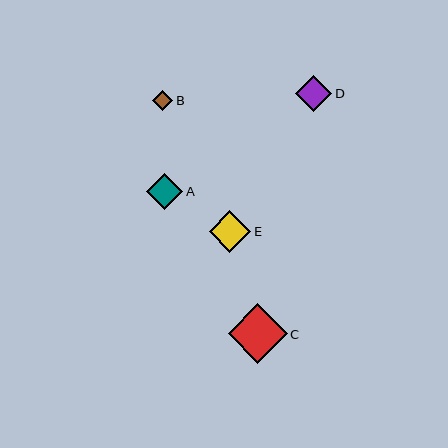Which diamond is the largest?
Diamond C is the largest with a size of approximately 59 pixels.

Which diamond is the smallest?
Diamond B is the smallest with a size of approximately 20 pixels.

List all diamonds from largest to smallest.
From largest to smallest: C, E, D, A, B.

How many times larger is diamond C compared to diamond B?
Diamond C is approximately 2.9 times the size of diamond B.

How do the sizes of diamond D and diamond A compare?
Diamond D and diamond A are approximately the same size.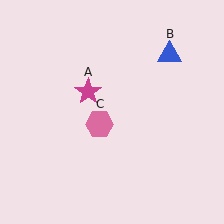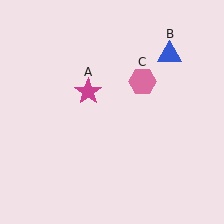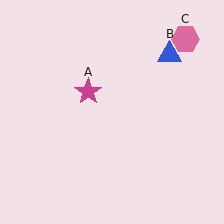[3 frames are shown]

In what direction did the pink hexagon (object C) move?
The pink hexagon (object C) moved up and to the right.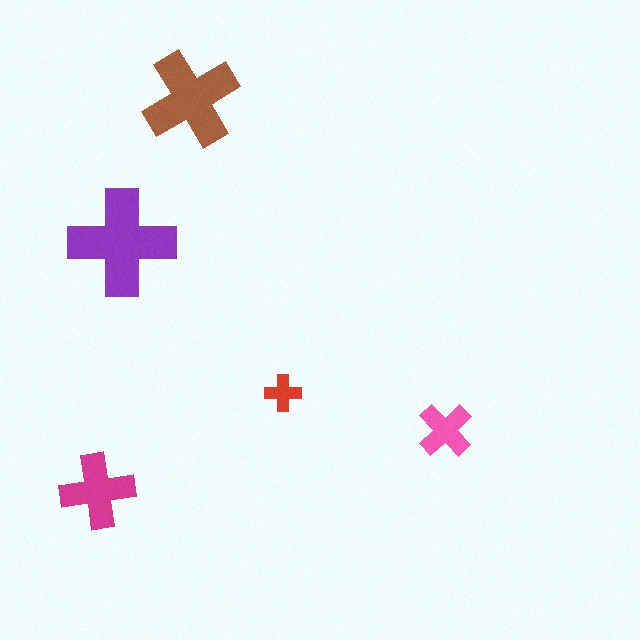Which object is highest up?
The brown cross is topmost.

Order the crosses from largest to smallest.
the purple one, the brown one, the magenta one, the pink one, the red one.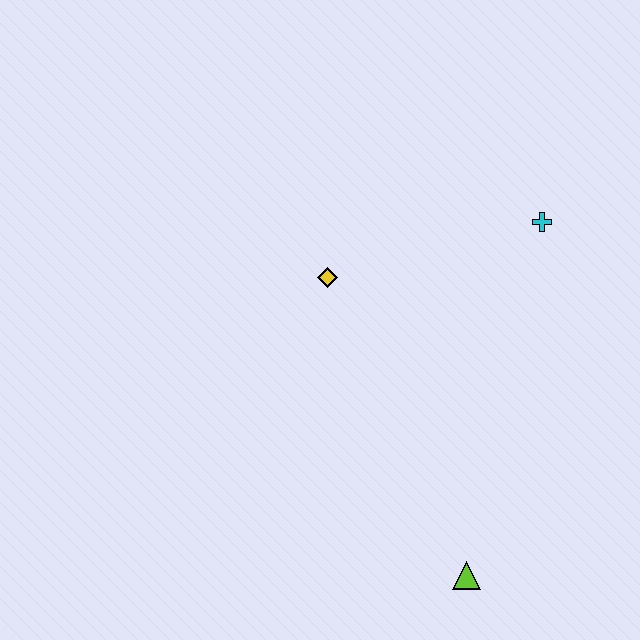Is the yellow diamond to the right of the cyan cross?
No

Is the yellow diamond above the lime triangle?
Yes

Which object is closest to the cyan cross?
The yellow diamond is closest to the cyan cross.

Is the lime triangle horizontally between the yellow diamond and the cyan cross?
Yes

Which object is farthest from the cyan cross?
The lime triangle is farthest from the cyan cross.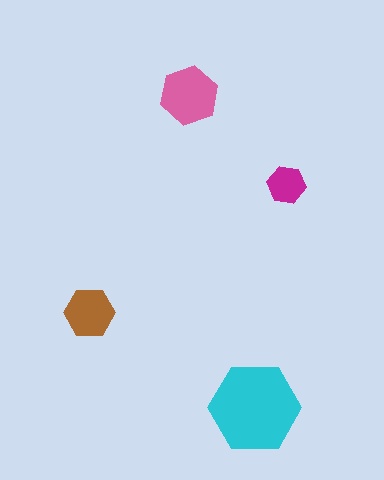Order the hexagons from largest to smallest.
the cyan one, the pink one, the brown one, the magenta one.